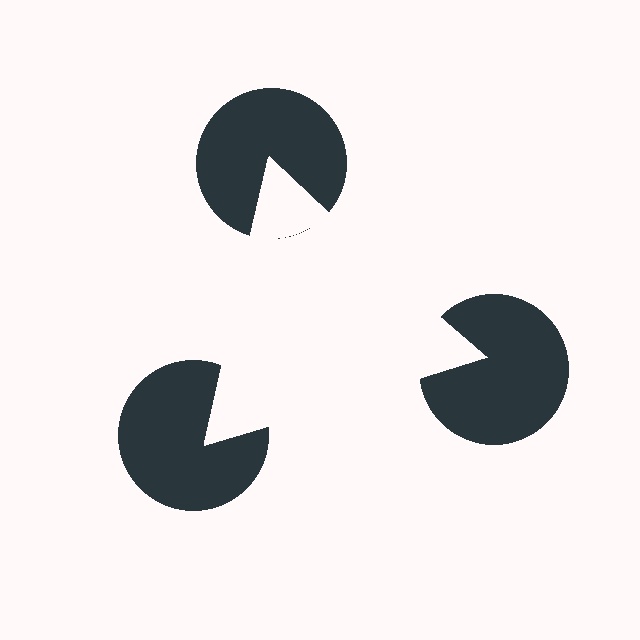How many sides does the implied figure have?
3 sides.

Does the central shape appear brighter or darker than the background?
It typically appears slightly brighter than the background, even though no actual brightness change is drawn.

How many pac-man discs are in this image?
There are 3 — one at each vertex of the illusory triangle.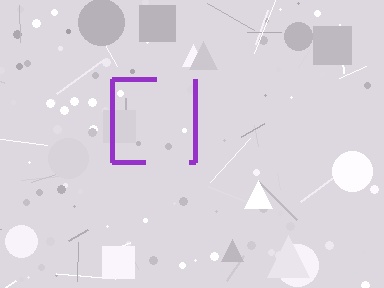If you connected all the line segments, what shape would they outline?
They would outline a square.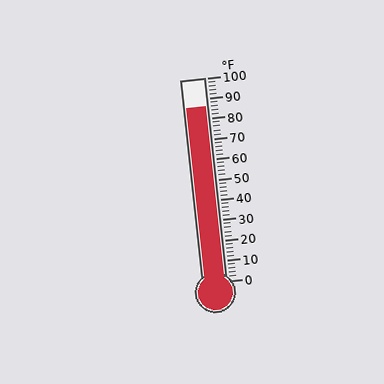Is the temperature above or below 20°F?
The temperature is above 20°F.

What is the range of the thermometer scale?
The thermometer scale ranges from 0°F to 100°F.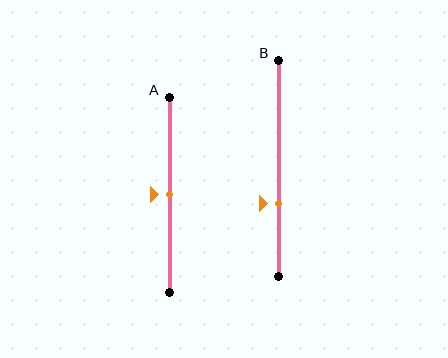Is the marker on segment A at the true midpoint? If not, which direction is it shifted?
Yes, the marker on segment A is at the true midpoint.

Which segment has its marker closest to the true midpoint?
Segment A has its marker closest to the true midpoint.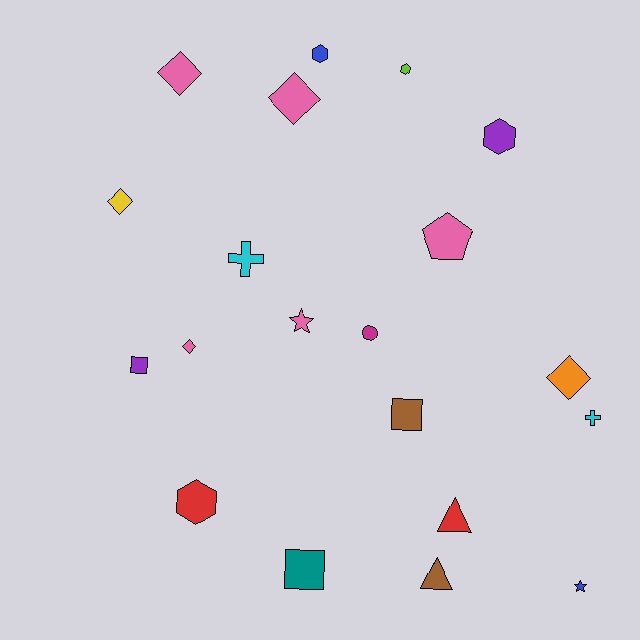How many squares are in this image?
There are 3 squares.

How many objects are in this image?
There are 20 objects.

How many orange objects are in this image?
There is 1 orange object.